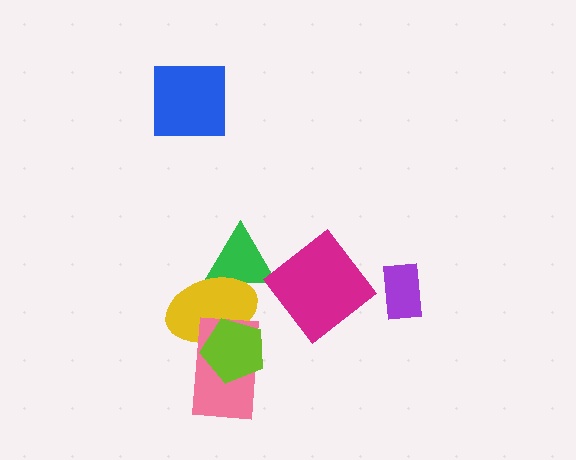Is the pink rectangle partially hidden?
Yes, it is partially covered by another shape.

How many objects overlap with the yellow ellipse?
3 objects overlap with the yellow ellipse.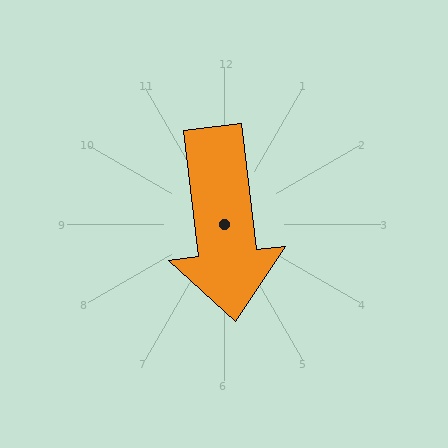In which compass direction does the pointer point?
South.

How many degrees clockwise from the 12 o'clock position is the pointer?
Approximately 173 degrees.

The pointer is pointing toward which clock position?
Roughly 6 o'clock.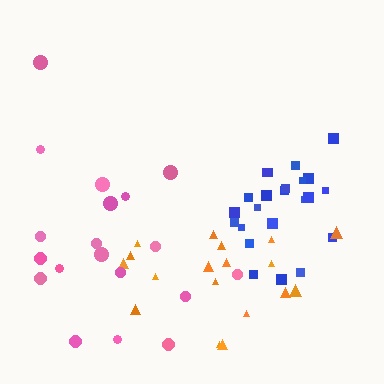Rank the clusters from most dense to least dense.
blue, orange, pink.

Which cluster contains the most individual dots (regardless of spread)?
Blue (23).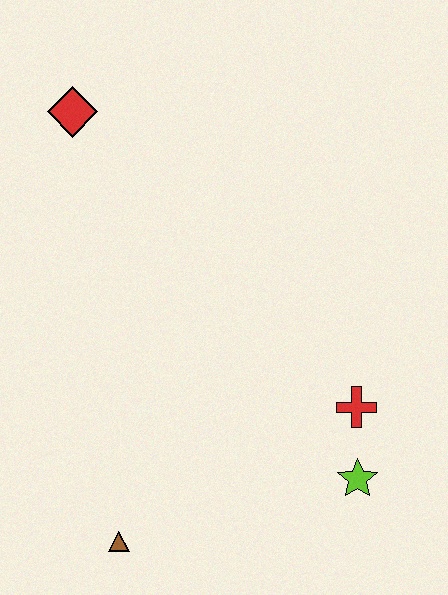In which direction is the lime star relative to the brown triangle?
The lime star is to the right of the brown triangle.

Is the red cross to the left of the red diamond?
No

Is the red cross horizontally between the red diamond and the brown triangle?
No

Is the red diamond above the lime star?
Yes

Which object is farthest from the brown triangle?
The red diamond is farthest from the brown triangle.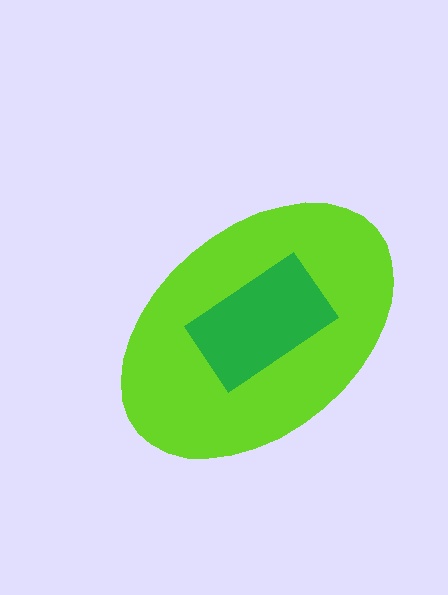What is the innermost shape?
The green rectangle.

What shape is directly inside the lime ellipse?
The green rectangle.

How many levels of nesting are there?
2.